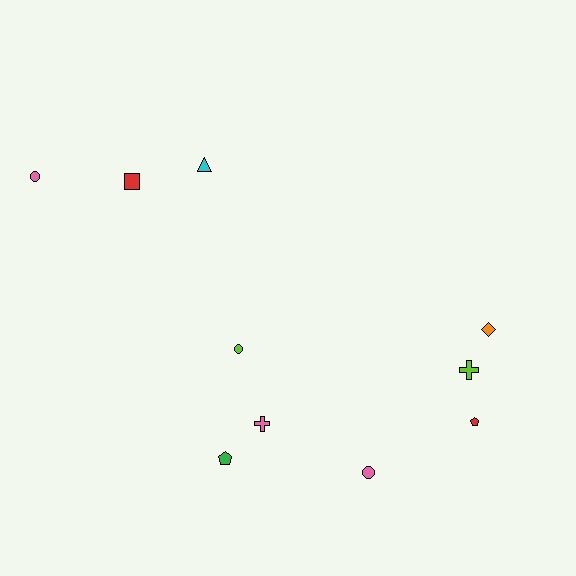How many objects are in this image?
There are 10 objects.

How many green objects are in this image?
There is 1 green object.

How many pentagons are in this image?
There are 2 pentagons.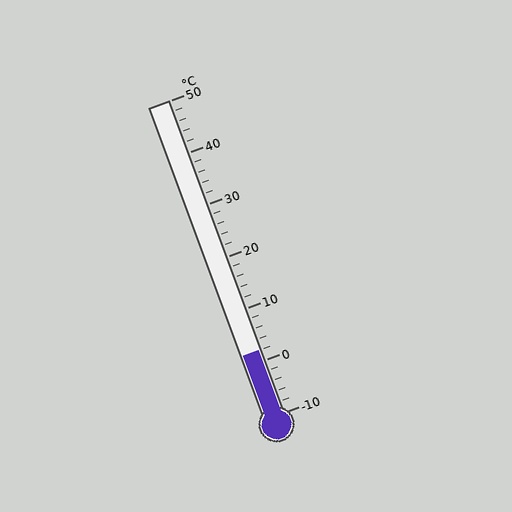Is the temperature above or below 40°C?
The temperature is below 40°C.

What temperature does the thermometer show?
The thermometer shows approximately 2°C.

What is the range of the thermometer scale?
The thermometer scale ranges from -10°C to 50°C.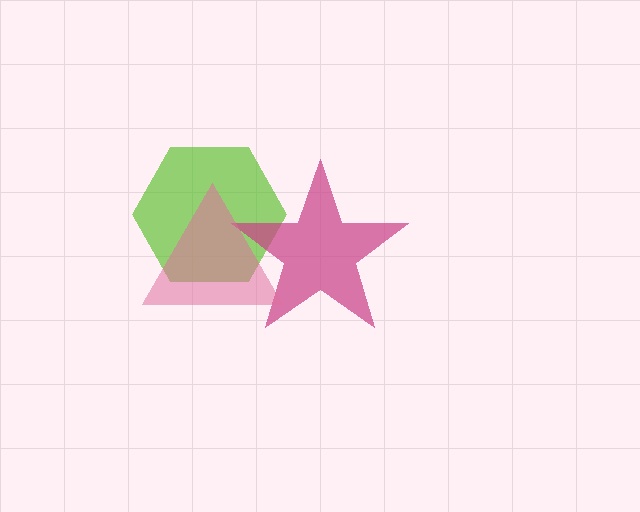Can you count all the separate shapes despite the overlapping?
Yes, there are 3 separate shapes.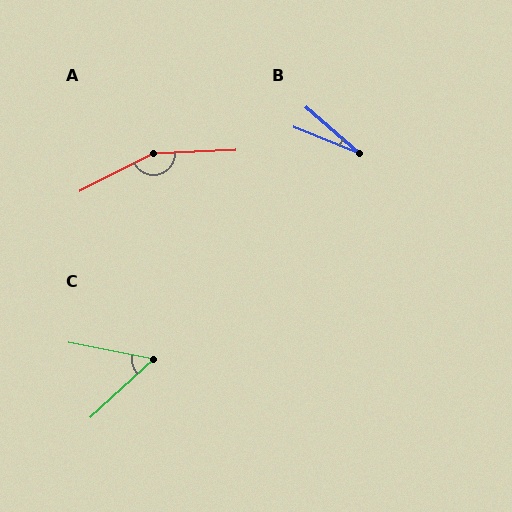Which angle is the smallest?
B, at approximately 19 degrees.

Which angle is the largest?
A, at approximately 156 degrees.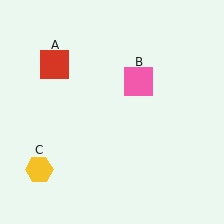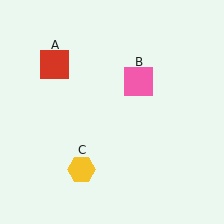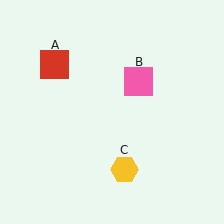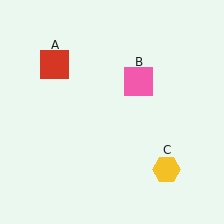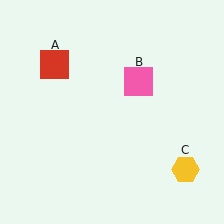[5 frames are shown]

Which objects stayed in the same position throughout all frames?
Red square (object A) and pink square (object B) remained stationary.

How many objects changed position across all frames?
1 object changed position: yellow hexagon (object C).